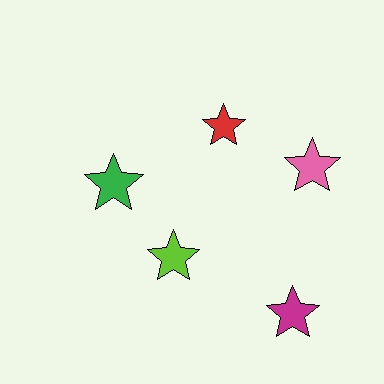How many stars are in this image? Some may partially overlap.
There are 5 stars.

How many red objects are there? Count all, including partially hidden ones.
There is 1 red object.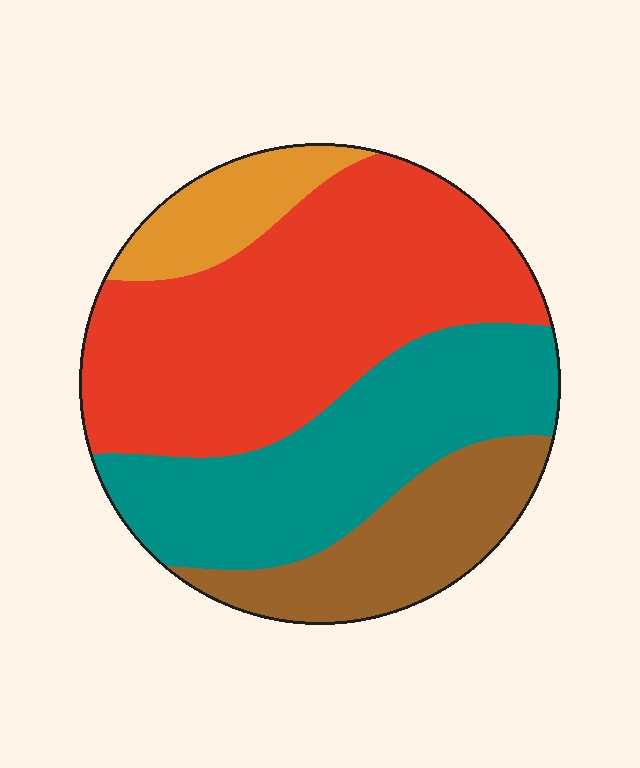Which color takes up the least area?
Orange, at roughly 10%.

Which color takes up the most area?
Red, at roughly 45%.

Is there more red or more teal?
Red.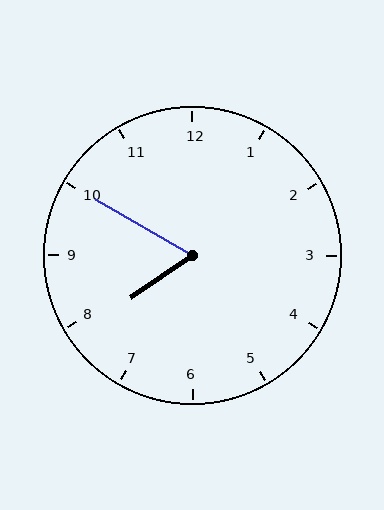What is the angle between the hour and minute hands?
Approximately 65 degrees.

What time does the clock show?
7:50.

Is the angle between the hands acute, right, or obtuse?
It is acute.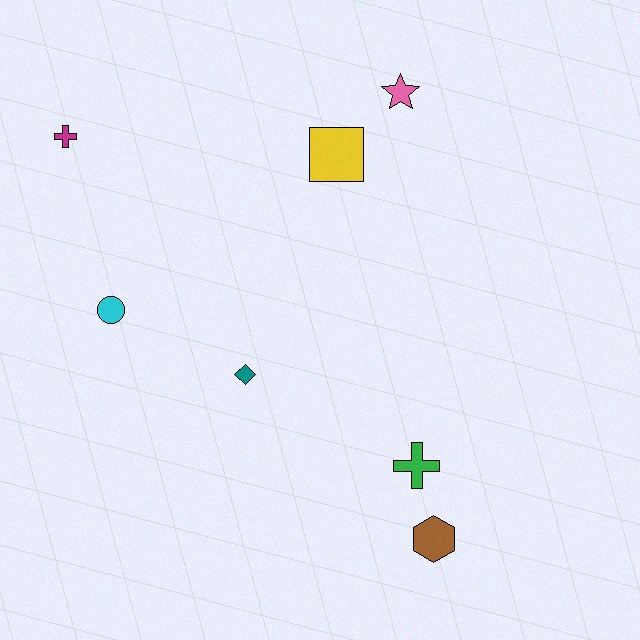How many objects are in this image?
There are 7 objects.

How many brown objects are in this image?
There is 1 brown object.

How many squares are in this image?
There is 1 square.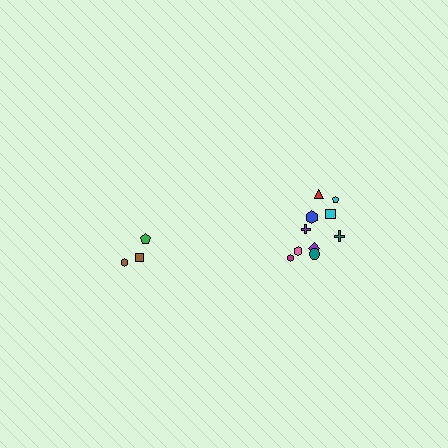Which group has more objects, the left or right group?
The right group.